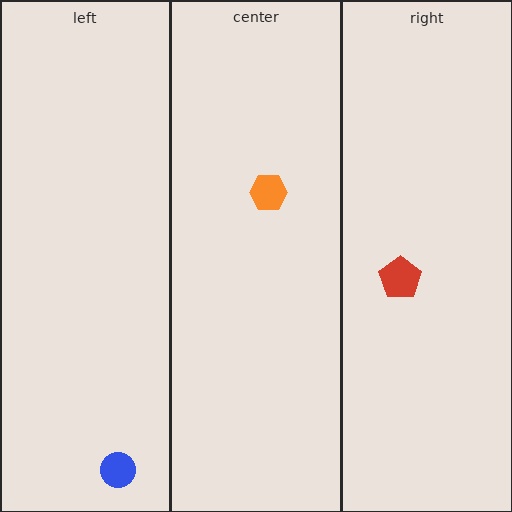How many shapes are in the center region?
1.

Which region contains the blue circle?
The left region.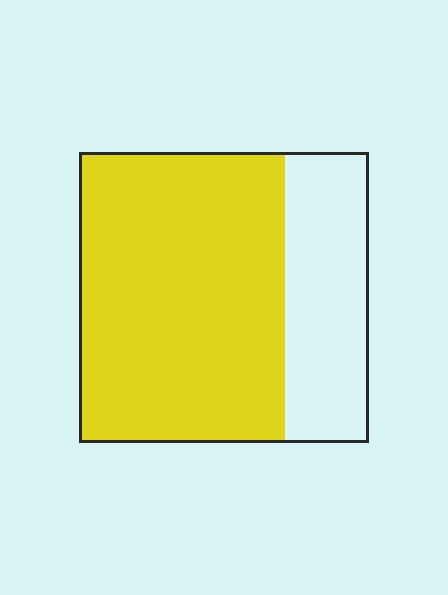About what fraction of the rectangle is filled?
About three quarters (3/4).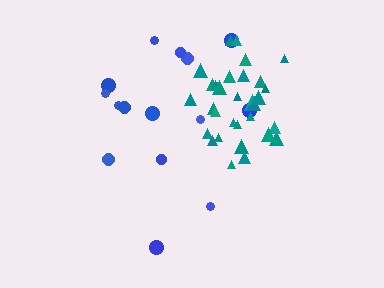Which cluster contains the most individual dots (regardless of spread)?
Teal (34).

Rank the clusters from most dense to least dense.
teal, blue.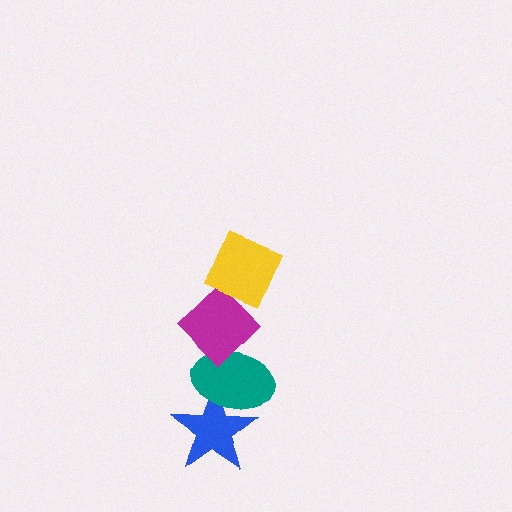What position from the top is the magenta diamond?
The magenta diamond is 2nd from the top.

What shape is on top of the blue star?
The teal ellipse is on top of the blue star.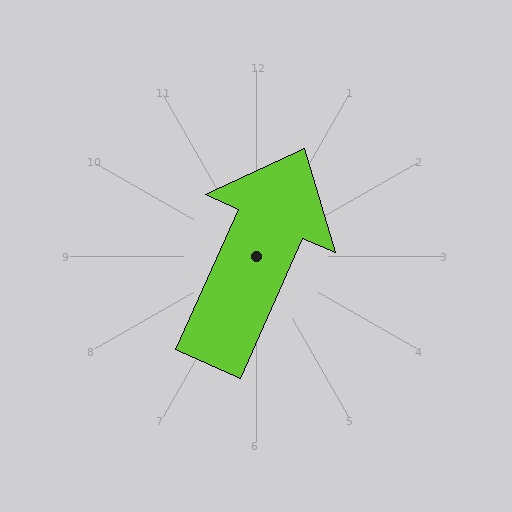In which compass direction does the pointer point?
Northeast.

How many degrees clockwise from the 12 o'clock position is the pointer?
Approximately 24 degrees.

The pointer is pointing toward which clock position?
Roughly 1 o'clock.